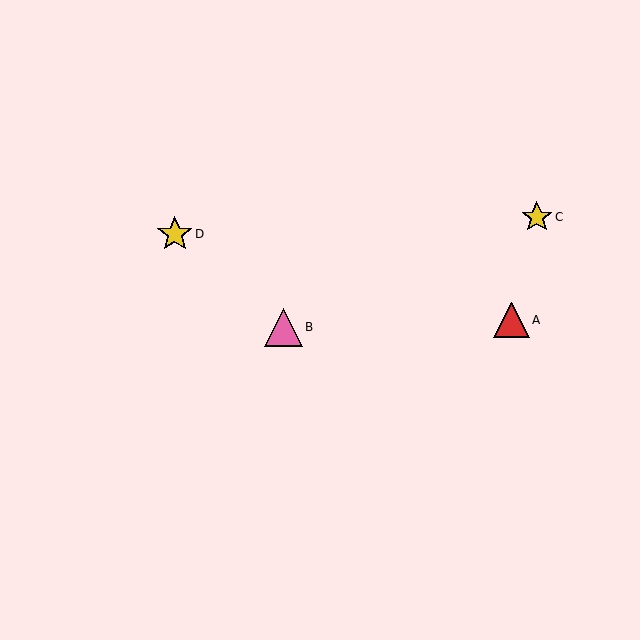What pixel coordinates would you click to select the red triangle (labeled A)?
Click at (512, 320) to select the red triangle A.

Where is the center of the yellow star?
The center of the yellow star is at (537, 217).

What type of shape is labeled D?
Shape D is a yellow star.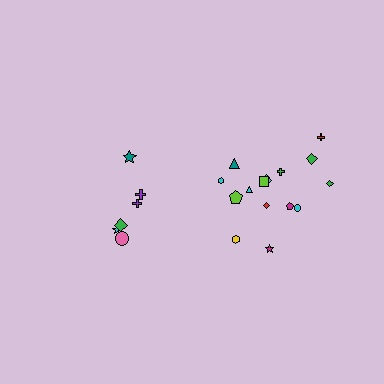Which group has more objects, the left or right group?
The right group.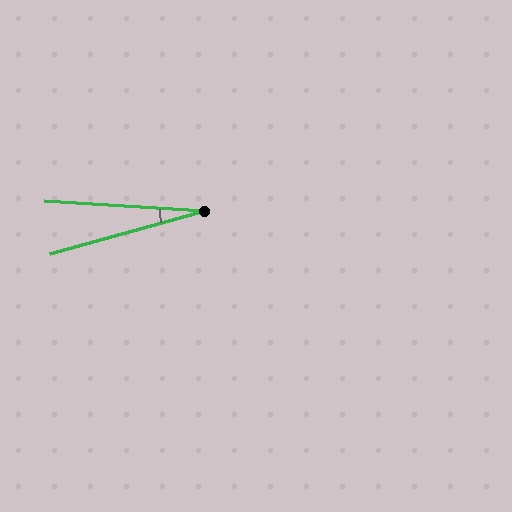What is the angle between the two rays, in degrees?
Approximately 19 degrees.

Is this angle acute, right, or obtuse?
It is acute.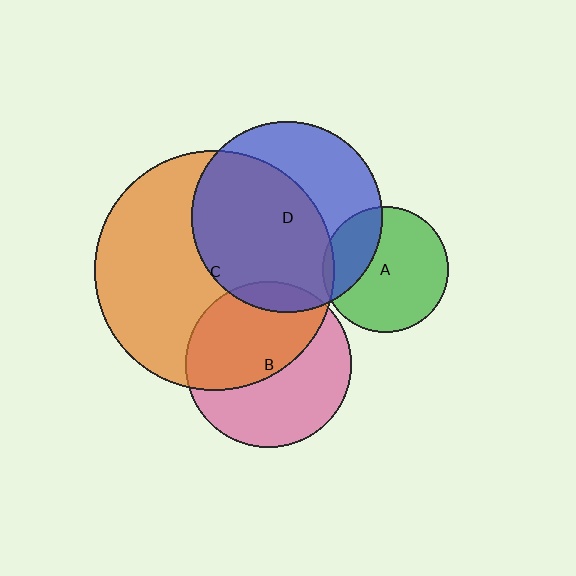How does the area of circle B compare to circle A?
Approximately 1.7 times.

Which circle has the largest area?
Circle C (orange).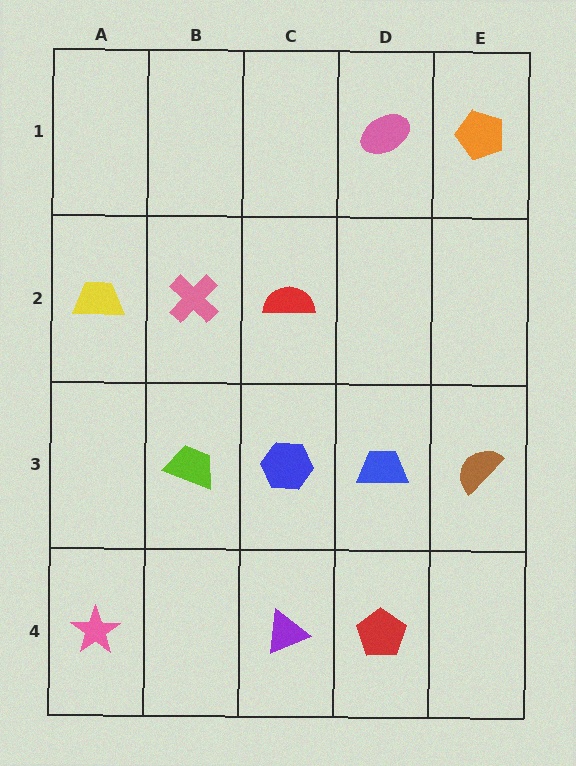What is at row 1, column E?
An orange pentagon.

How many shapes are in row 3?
4 shapes.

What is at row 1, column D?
A pink ellipse.